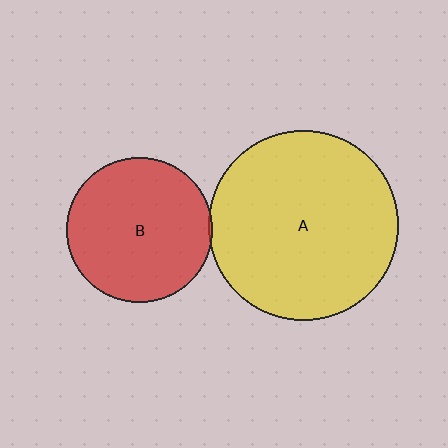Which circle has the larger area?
Circle A (yellow).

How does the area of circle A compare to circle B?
Approximately 1.7 times.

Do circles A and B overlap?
Yes.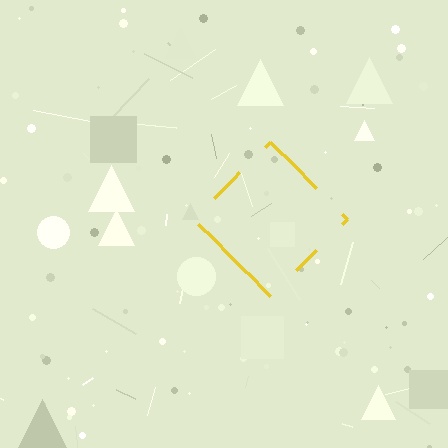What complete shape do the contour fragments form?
The contour fragments form a diamond.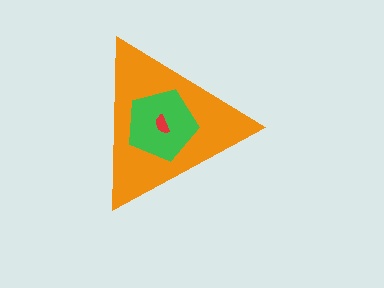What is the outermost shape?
The orange triangle.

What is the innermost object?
The red semicircle.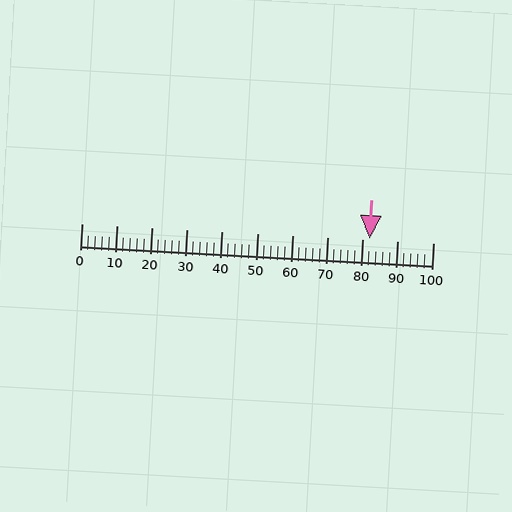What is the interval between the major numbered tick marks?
The major tick marks are spaced 10 units apart.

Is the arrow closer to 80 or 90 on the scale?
The arrow is closer to 80.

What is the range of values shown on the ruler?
The ruler shows values from 0 to 100.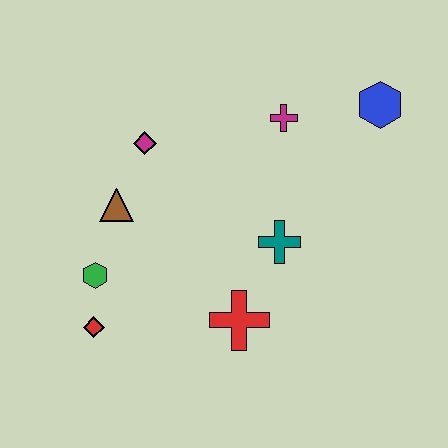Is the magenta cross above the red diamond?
Yes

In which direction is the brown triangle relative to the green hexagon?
The brown triangle is above the green hexagon.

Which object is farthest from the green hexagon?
The blue hexagon is farthest from the green hexagon.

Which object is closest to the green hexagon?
The red diamond is closest to the green hexagon.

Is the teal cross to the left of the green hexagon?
No